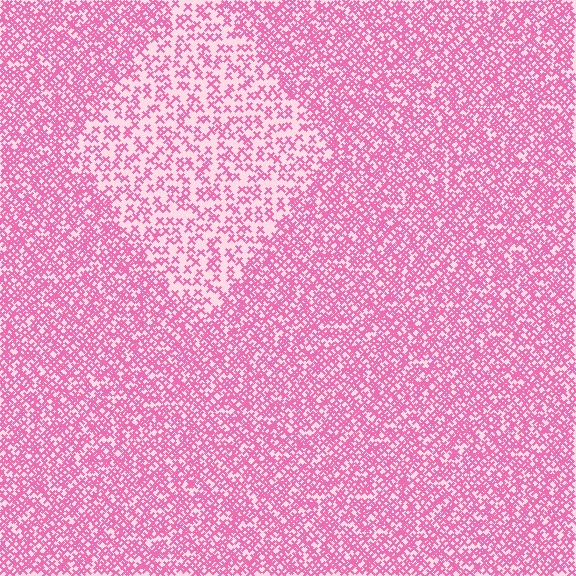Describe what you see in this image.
The image contains small pink elements arranged at two different densities. A diamond-shaped region is visible where the elements are less densely packed than the surrounding area.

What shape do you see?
I see a diamond.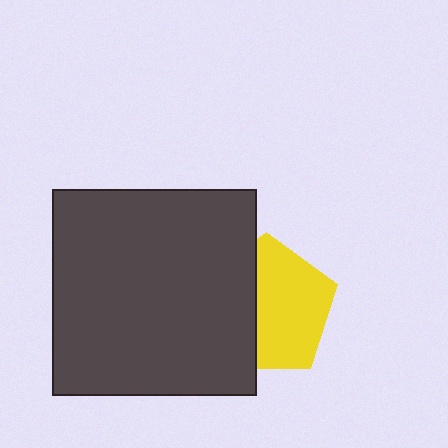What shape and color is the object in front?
The object in front is a dark gray rectangle.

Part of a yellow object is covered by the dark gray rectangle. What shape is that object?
It is a pentagon.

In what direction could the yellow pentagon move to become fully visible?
The yellow pentagon could move right. That would shift it out from behind the dark gray rectangle entirely.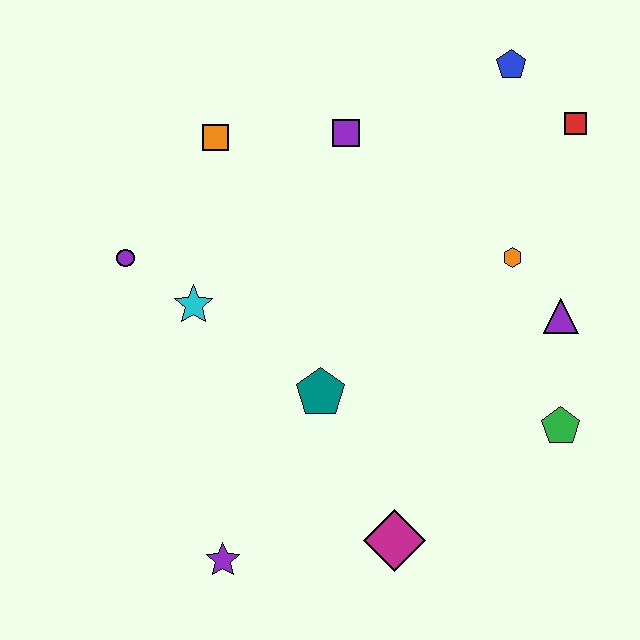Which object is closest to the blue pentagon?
The red square is closest to the blue pentagon.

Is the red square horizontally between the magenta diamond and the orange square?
No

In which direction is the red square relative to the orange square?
The red square is to the right of the orange square.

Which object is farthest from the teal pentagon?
The blue pentagon is farthest from the teal pentagon.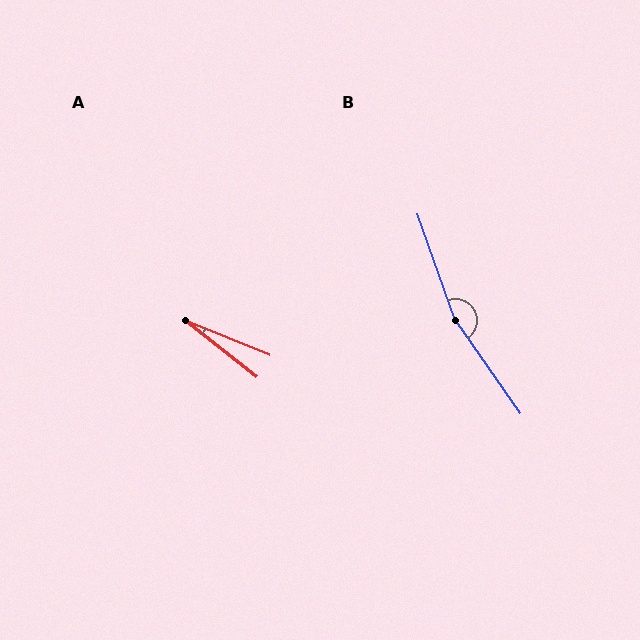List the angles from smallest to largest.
A (16°), B (165°).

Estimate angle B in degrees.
Approximately 165 degrees.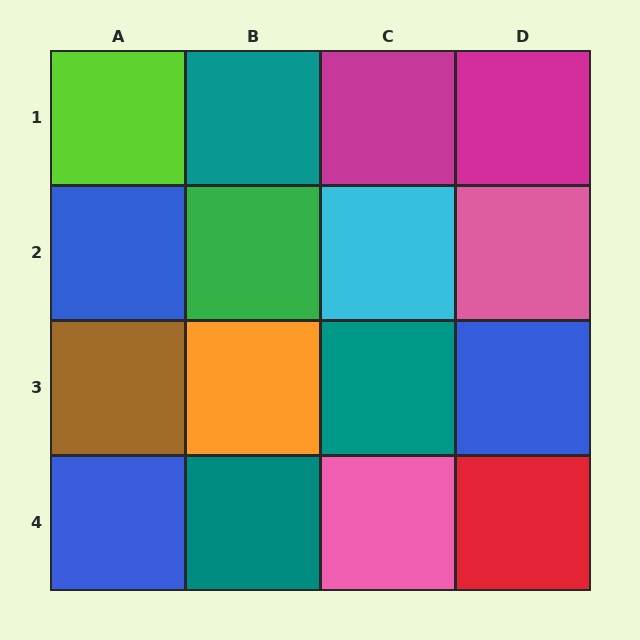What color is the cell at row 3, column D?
Blue.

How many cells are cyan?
1 cell is cyan.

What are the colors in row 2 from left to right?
Blue, green, cyan, pink.